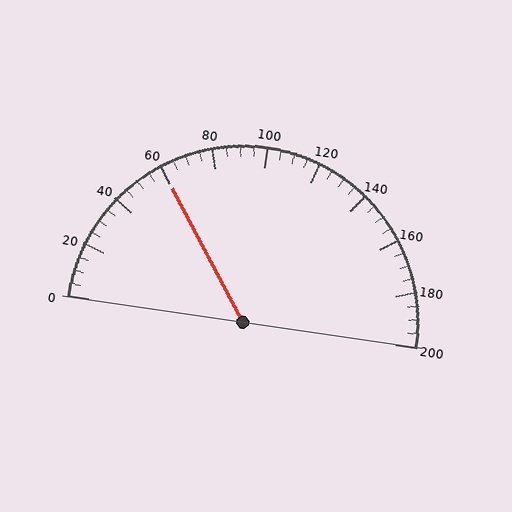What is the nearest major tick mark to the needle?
The nearest major tick mark is 60.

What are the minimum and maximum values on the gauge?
The gauge ranges from 0 to 200.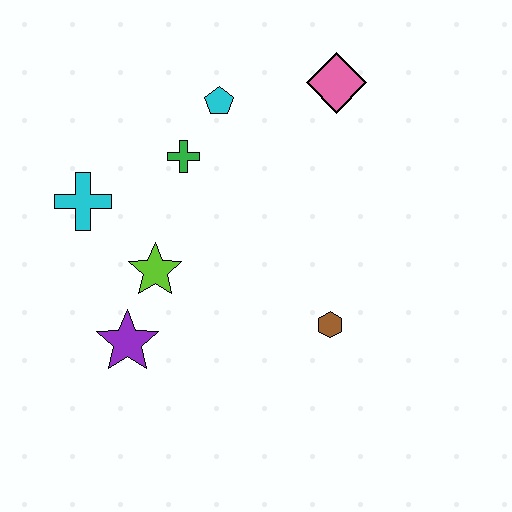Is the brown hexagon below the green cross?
Yes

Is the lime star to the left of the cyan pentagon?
Yes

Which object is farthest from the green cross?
The brown hexagon is farthest from the green cross.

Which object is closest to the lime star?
The purple star is closest to the lime star.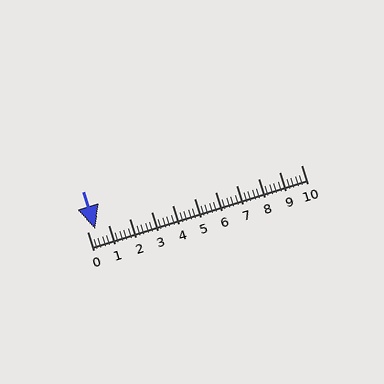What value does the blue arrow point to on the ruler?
The blue arrow points to approximately 0.4.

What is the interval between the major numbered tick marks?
The major tick marks are spaced 1 units apart.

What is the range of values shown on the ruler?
The ruler shows values from 0 to 10.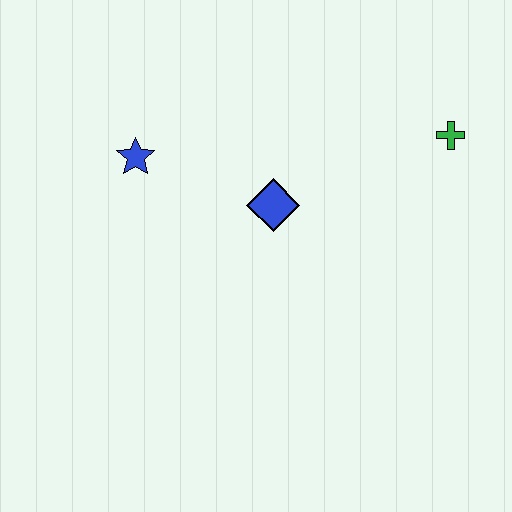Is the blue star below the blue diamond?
No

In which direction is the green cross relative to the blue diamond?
The green cross is to the right of the blue diamond.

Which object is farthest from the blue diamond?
The green cross is farthest from the blue diamond.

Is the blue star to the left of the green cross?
Yes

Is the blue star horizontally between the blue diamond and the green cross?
No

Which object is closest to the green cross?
The blue diamond is closest to the green cross.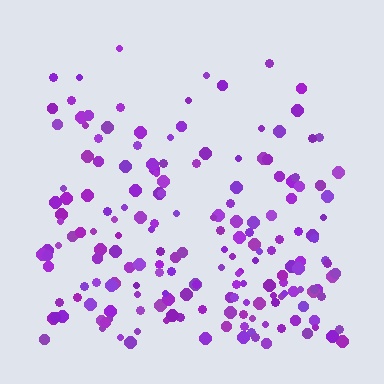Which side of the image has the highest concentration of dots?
The bottom.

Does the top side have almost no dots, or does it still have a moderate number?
Still a moderate number, just noticeably fewer than the bottom.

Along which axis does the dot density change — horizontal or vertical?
Vertical.